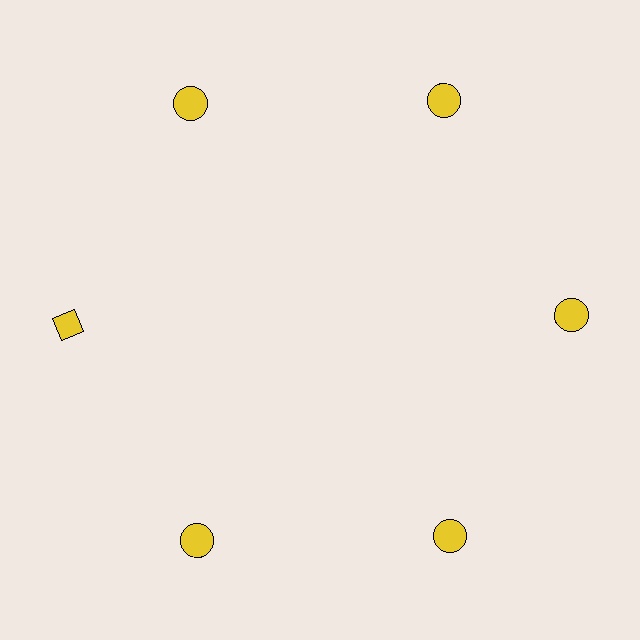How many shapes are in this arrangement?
There are 6 shapes arranged in a ring pattern.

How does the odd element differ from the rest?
It has a different shape: diamond instead of circle.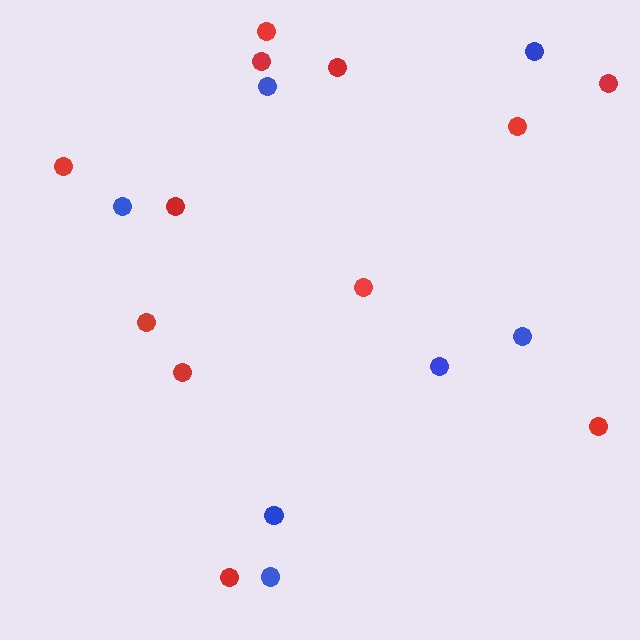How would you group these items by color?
There are 2 groups: one group of red circles (12) and one group of blue circles (7).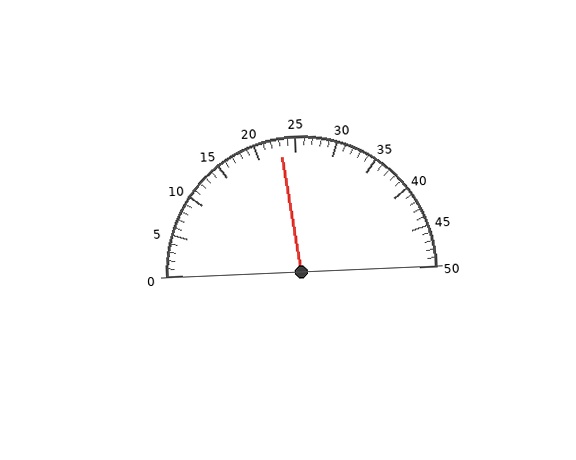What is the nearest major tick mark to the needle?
The nearest major tick mark is 25.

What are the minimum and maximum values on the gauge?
The gauge ranges from 0 to 50.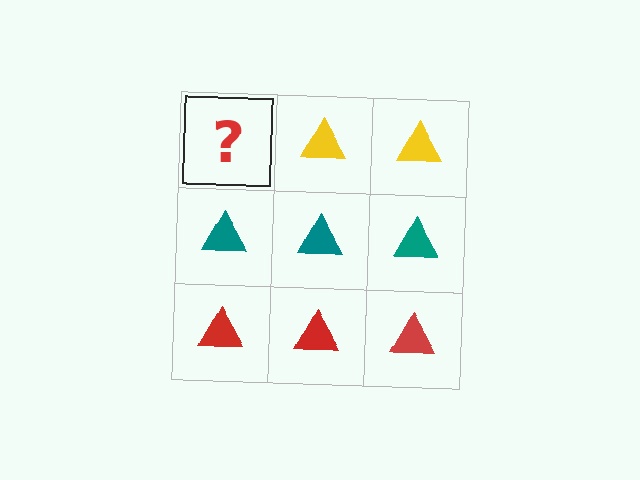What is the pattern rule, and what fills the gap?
The rule is that each row has a consistent color. The gap should be filled with a yellow triangle.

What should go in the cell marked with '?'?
The missing cell should contain a yellow triangle.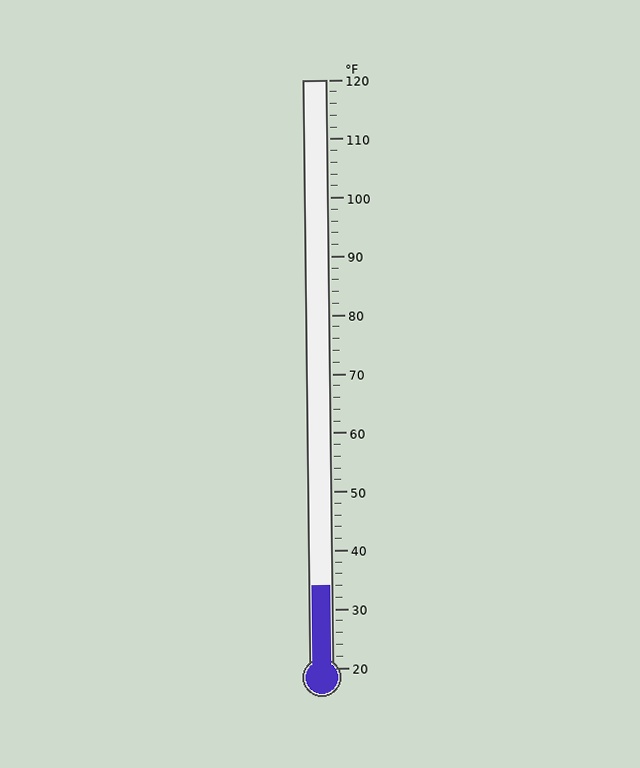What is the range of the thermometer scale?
The thermometer scale ranges from 20°F to 120°F.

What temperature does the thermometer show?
The thermometer shows approximately 34°F.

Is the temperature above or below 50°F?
The temperature is below 50°F.